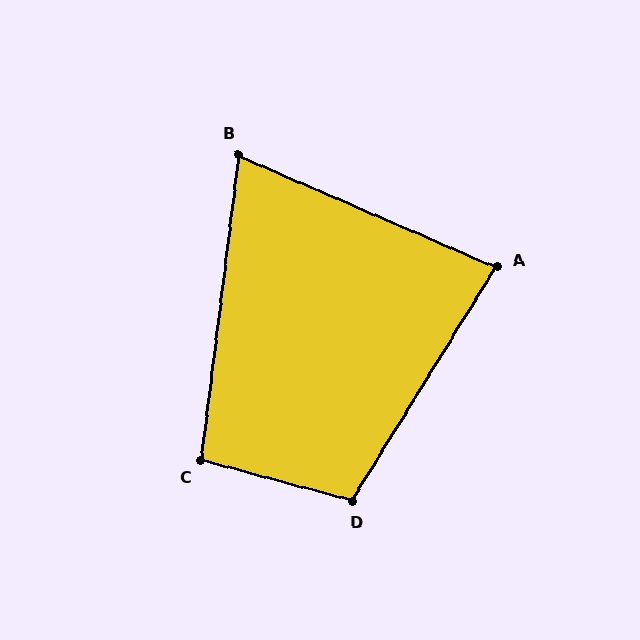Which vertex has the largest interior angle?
D, at approximately 107 degrees.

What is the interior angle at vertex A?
Approximately 82 degrees (acute).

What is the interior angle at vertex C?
Approximately 98 degrees (obtuse).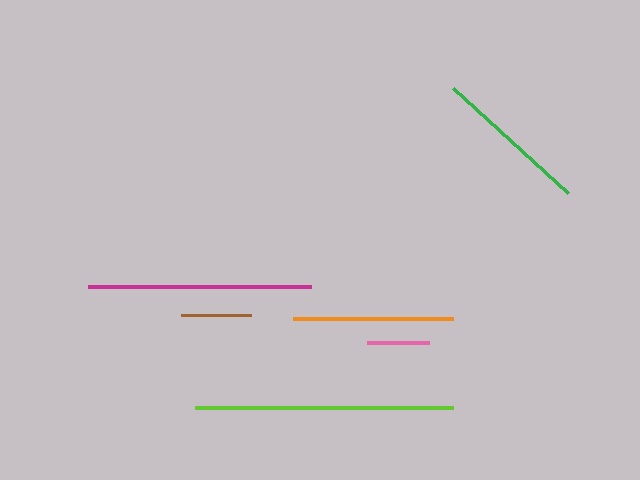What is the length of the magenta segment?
The magenta segment is approximately 223 pixels long.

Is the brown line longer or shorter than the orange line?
The orange line is longer than the brown line.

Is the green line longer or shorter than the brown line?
The green line is longer than the brown line.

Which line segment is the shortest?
The pink line is the shortest at approximately 62 pixels.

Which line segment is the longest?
The lime line is the longest at approximately 258 pixels.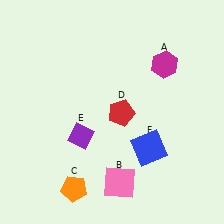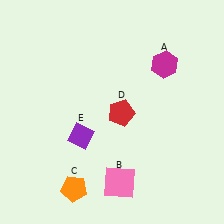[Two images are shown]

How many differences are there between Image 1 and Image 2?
There is 1 difference between the two images.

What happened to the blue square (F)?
The blue square (F) was removed in Image 2. It was in the bottom-right area of Image 1.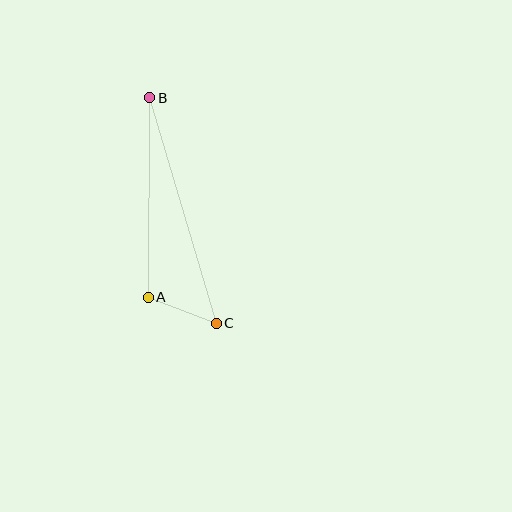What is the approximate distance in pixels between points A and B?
The distance between A and B is approximately 200 pixels.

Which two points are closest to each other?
Points A and C are closest to each other.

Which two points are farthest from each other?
Points B and C are farthest from each other.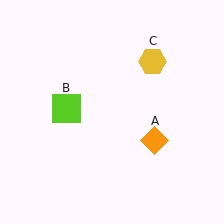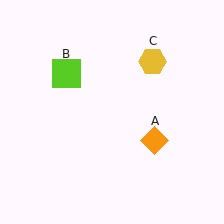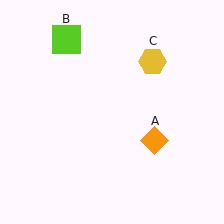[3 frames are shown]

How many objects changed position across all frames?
1 object changed position: lime square (object B).